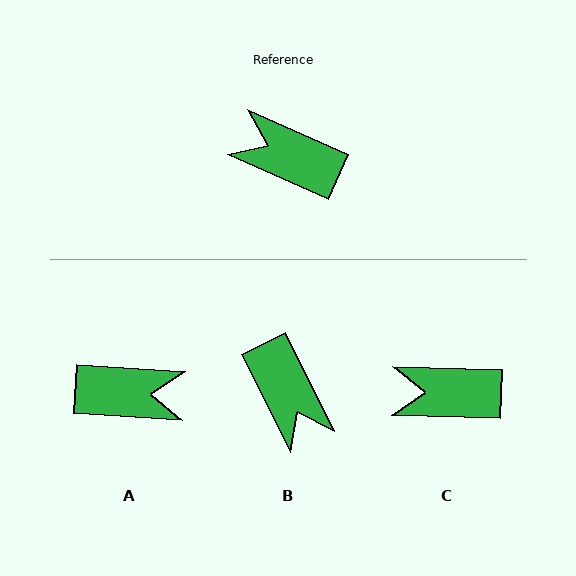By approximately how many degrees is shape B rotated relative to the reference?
Approximately 140 degrees counter-clockwise.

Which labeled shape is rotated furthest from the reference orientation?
A, about 160 degrees away.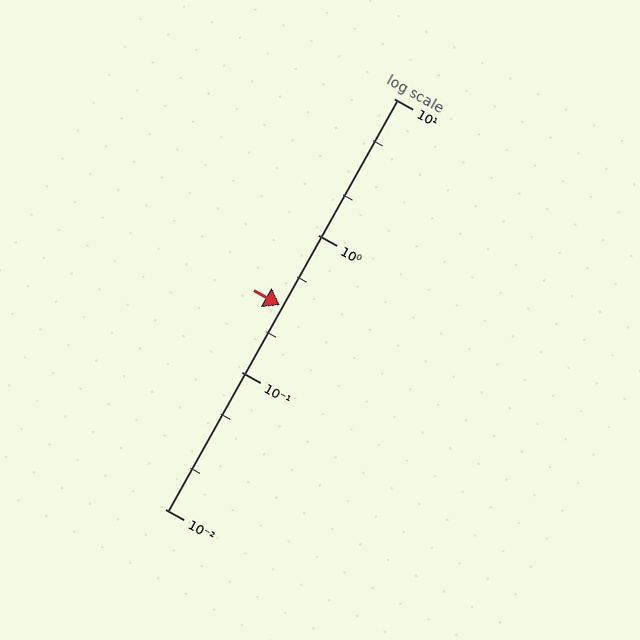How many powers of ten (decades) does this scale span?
The scale spans 3 decades, from 0.01 to 10.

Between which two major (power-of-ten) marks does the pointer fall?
The pointer is between 0.1 and 1.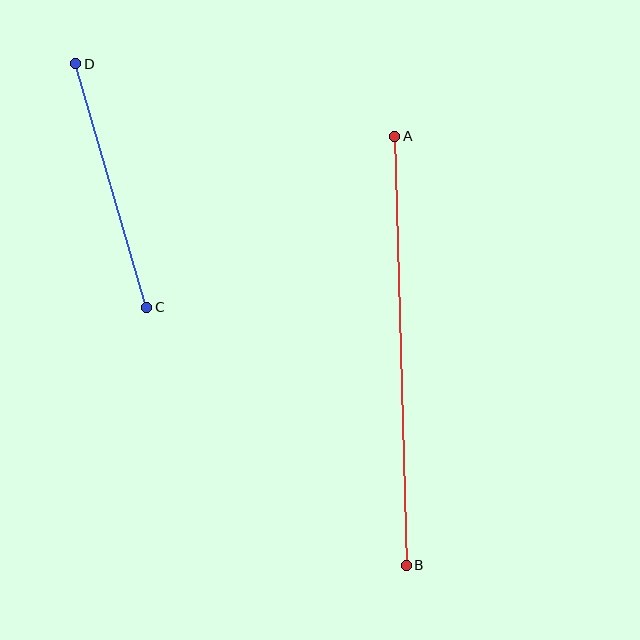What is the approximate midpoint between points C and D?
The midpoint is at approximately (111, 186) pixels.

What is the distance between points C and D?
The distance is approximately 254 pixels.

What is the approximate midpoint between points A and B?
The midpoint is at approximately (401, 351) pixels.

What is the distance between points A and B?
The distance is approximately 429 pixels.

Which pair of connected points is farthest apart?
Points A and B are farthest apart.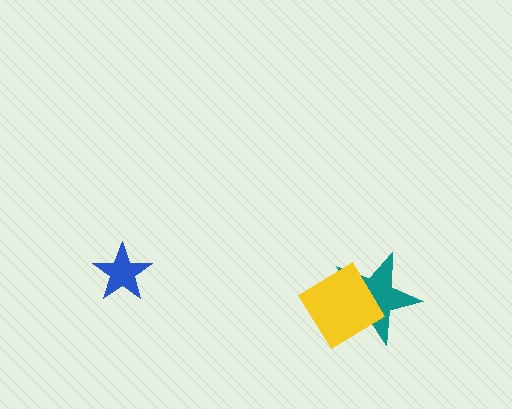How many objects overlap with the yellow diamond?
1 object overlaps with the yellow diamond.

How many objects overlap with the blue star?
0 objects overlap with the blue star.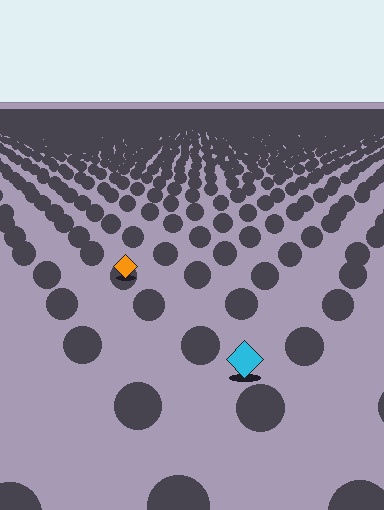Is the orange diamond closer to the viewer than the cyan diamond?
No. The cyan diamond is closer — you can tell from the texture gradient: the ground texture is coarser near it.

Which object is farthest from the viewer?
The orange diamond is farthest from the viewer. It appears smaller and the ground texture around it is denser.